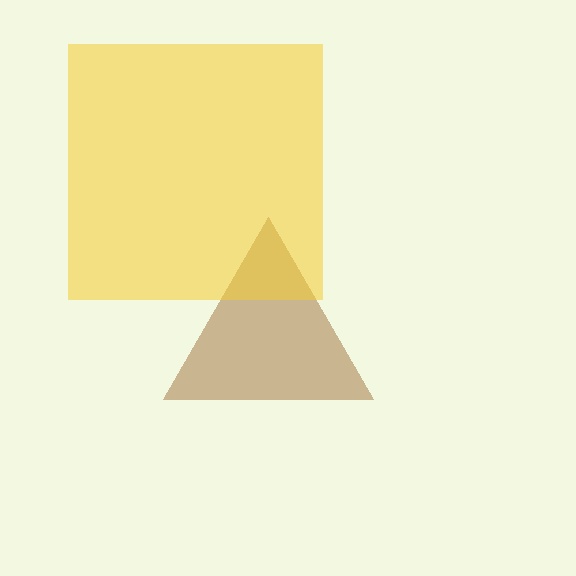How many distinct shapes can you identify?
There are 2 distinct shapes: a brown triangle, a yellow square.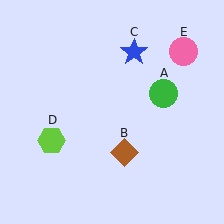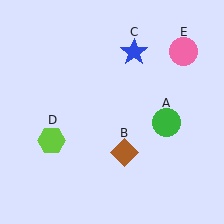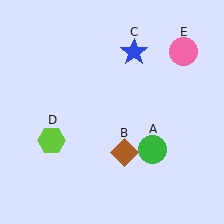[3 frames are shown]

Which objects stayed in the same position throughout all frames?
Brown diamond (object B) and blue star (object C) and lime hexagon (object D) and pink circle (object E) remained stationary.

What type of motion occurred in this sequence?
The green circle (object A) rotated clockwise around the center of the scene.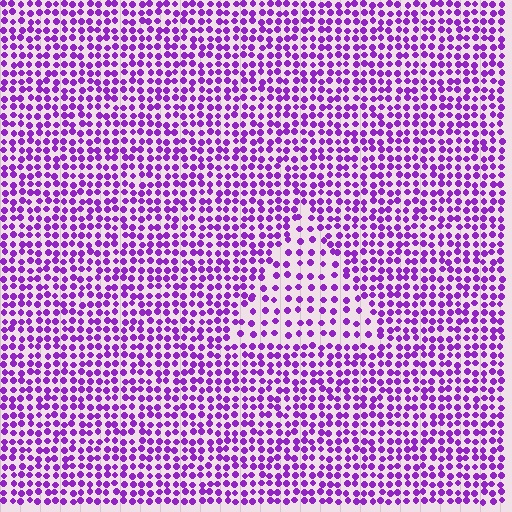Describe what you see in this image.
The image contains small purple elements arranged at two different densities. A triangle-shaped region is visible where the elements are less densely packed than the surrounding area.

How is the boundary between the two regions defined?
The boundary is defined by a change in element density (approximately 1.9x ratio). All elements are the same color, size, and shape.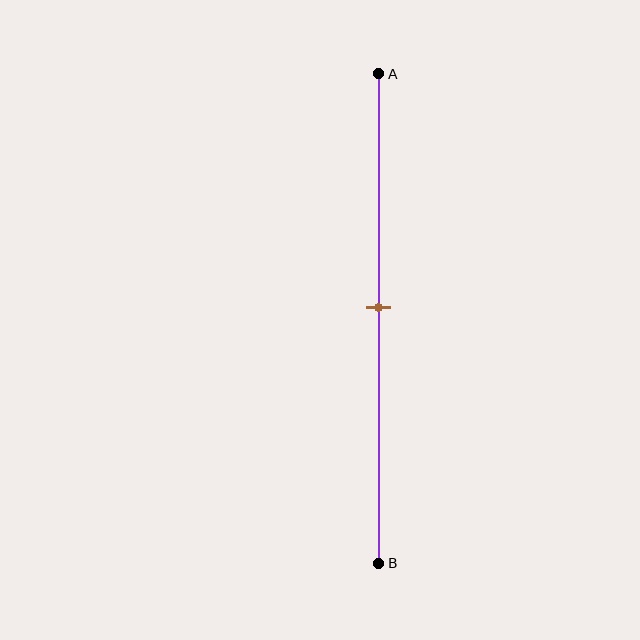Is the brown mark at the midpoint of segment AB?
Yes, the mark is approximately at the midpoint.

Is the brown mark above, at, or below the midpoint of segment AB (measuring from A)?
The brown mark is approximately at the midpoint of segment AB.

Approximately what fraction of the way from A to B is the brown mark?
The brown mark is approximately 50% of the way from A to B.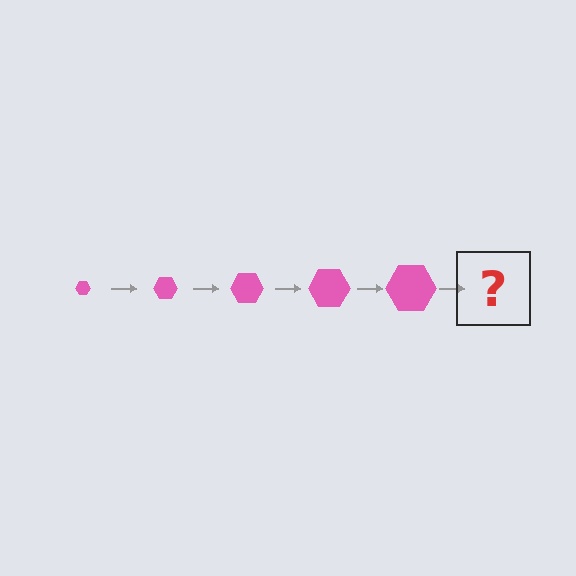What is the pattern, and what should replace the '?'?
The pattern is that the hexagon gets progressively larger each step. The '?' should be a pink hexagon, larger than the previous one.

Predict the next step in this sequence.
The next step is a pink hexagon, larger than the previous one.